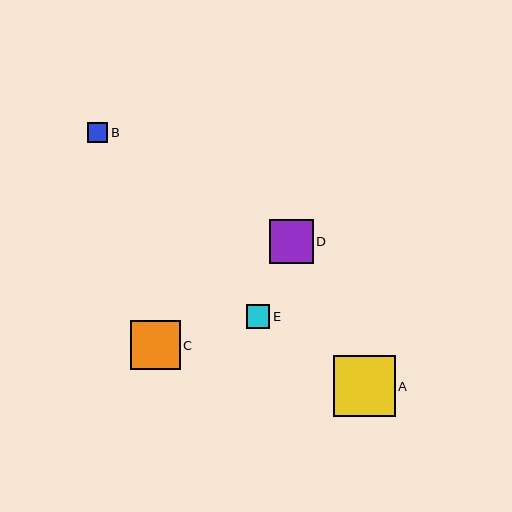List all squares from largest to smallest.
From largest to smallest: A, C, D, E, B.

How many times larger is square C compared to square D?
Square C is approximately 1.1 times the size of square D.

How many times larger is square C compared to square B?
Square C is approximately 2.4 times the size of square B.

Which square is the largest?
Square A is the largest with a size of approximately 62 pixels.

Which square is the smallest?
Square B is the smallest with a size of approximately 20 pixels.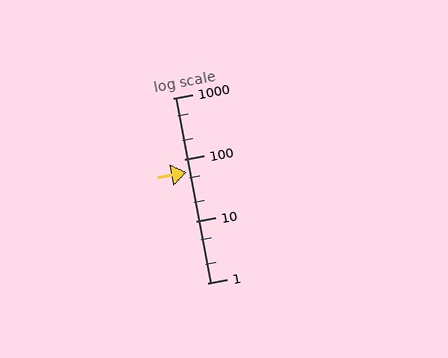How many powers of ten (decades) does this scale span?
The scale spans 3 decades, from 1 to 1000.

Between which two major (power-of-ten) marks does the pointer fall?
The pointer is between 10 and 100.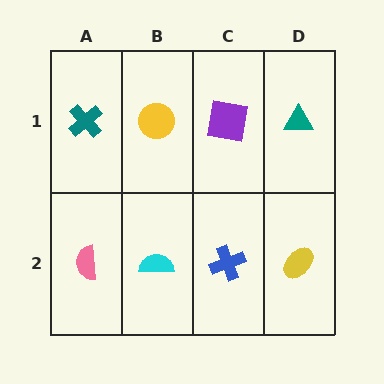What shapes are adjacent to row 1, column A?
A pink semicircle (row 2, column A), a yellow circle (row 1, column B).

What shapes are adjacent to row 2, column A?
A teal cross (row 1, column A), a cyan semicircle (row 2, column B).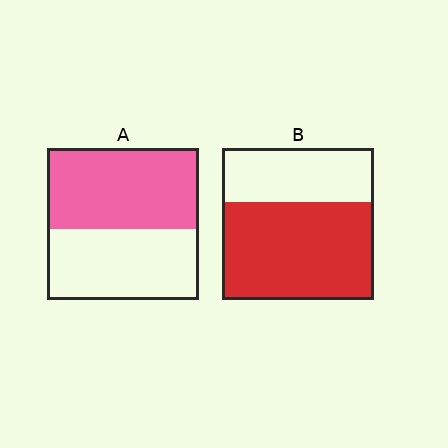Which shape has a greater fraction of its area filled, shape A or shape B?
Shape B.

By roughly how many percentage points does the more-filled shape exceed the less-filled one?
By roughly 10 percentage points (B over A).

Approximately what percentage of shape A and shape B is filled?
A is approximately 55% and B is approximately 65%.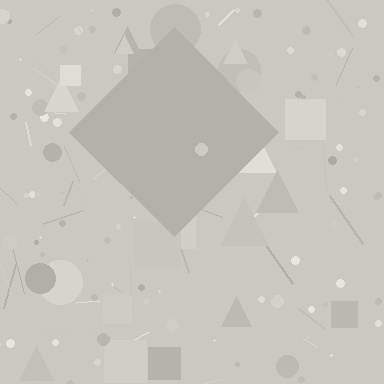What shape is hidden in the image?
A diamond is hidden in the image.